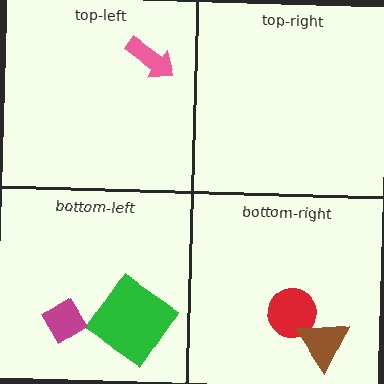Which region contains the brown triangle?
The bottom-right region.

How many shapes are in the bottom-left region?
2.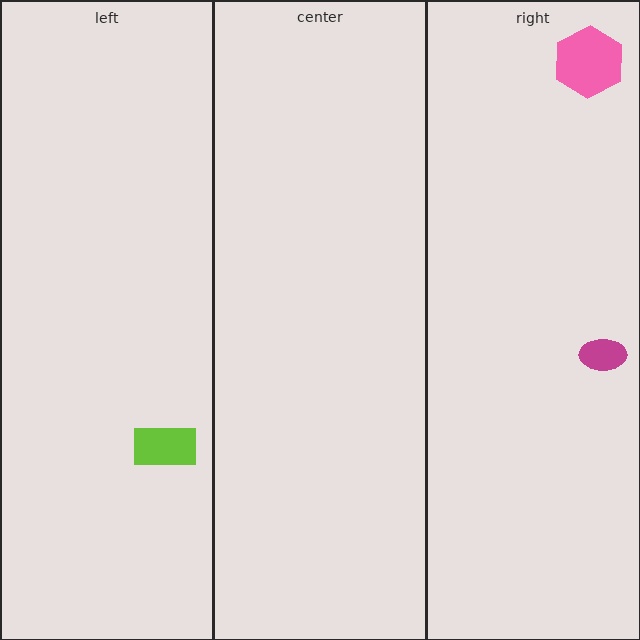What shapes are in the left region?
The lime rectangle.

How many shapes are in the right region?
2.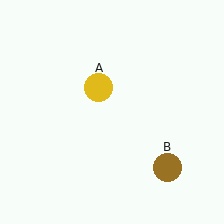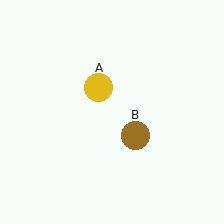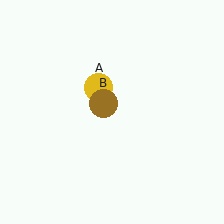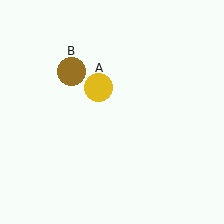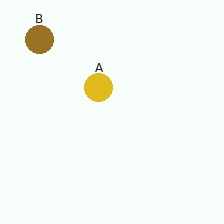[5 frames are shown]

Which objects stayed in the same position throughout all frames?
Yellow circle (object A) remained stationary.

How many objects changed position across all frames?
1 object changed position: brown circle (object B).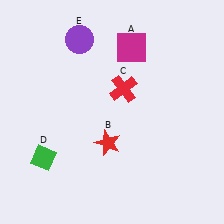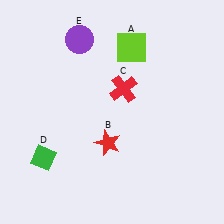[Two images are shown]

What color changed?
The square (A) changed from magenta in Image 1 to lime in Image 2.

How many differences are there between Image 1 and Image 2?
There is 1 difference between the two images.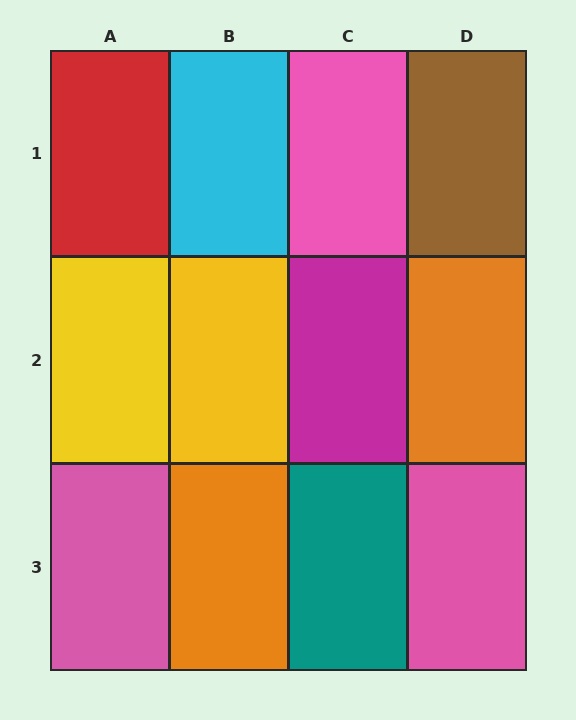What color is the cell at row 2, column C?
Magenta.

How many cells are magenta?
1 cell is magenta.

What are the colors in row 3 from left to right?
Pink, orange, teal, pink.